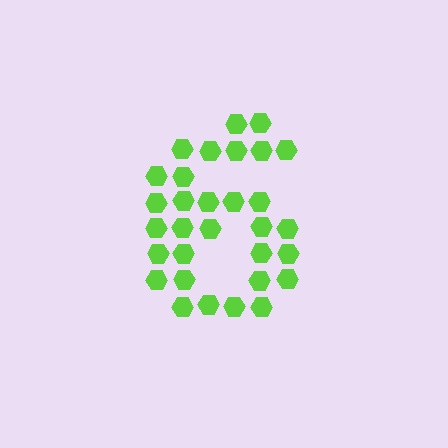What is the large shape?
The large shape is the digit 6.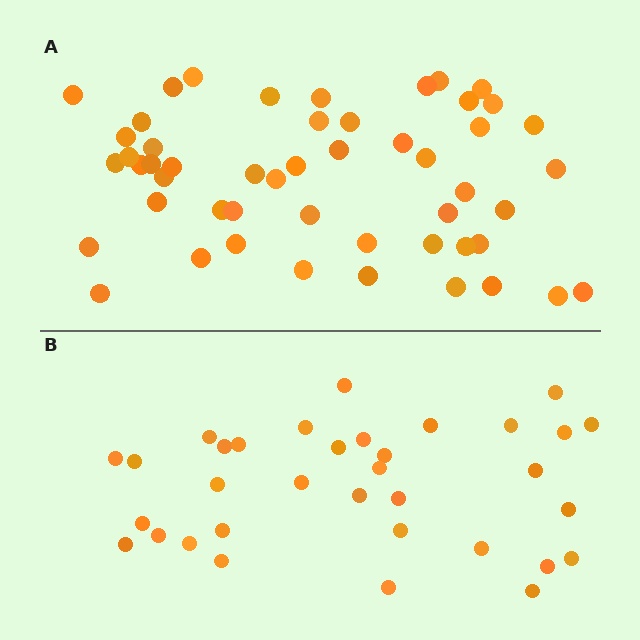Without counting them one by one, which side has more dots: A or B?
Region A (the top region) has more dots.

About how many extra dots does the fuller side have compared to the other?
Region A has approximately 15 more dots than region B.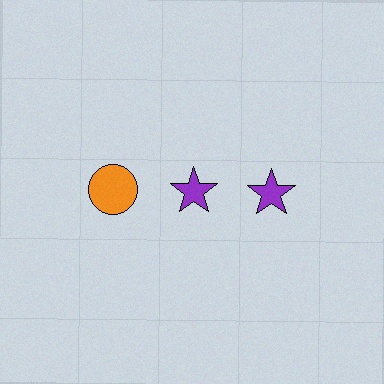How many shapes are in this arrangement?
There are 3 shapes arranged in a grid pattern.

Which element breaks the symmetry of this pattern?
The orange circle in the top row, leftmost column breaks the symmetry. All other shapes are purple stars.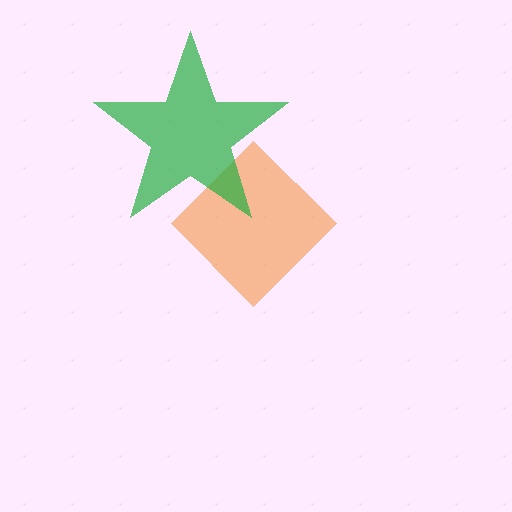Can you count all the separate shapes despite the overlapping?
Yes, there are 2 separate shapes.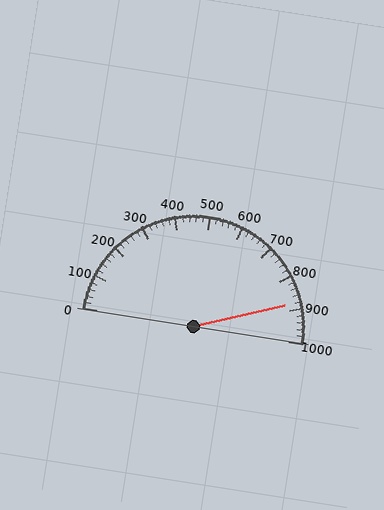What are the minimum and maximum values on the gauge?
The gauge ranges from 0 to 1000.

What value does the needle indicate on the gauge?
The needle indicates approximately 880.